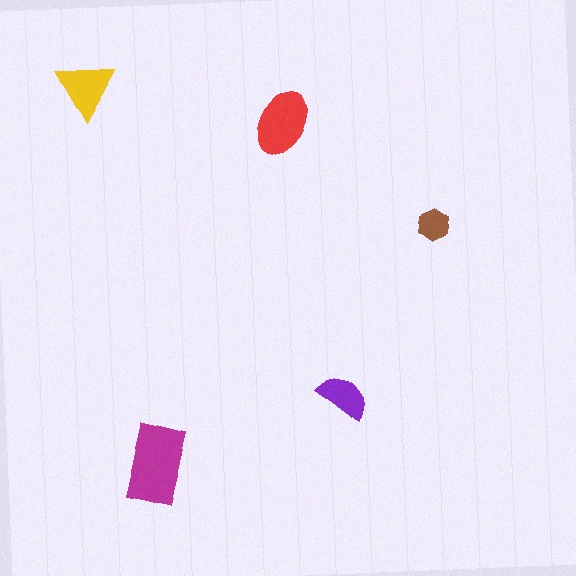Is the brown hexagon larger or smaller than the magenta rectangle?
Smaller.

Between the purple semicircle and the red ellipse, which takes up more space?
The red ellipse.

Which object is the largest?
The magenta rectangle.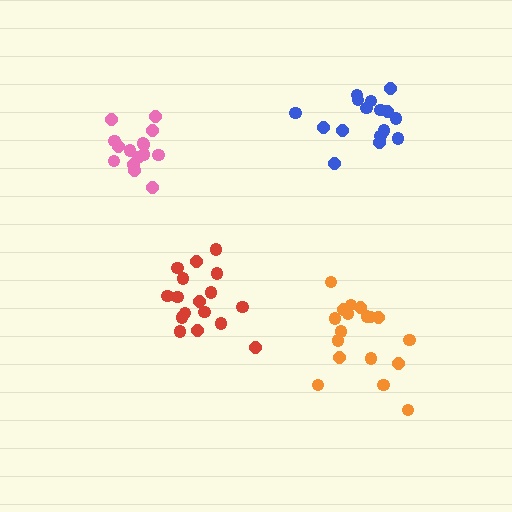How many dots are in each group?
Group 1: 18 dots, Group 2: 17 dots, Group 3: 15 dots, Group 4: 16 dots (66 total).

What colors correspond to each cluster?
The clusters are colored: orange, red, pink, blue.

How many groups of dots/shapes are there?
There are 4 groups.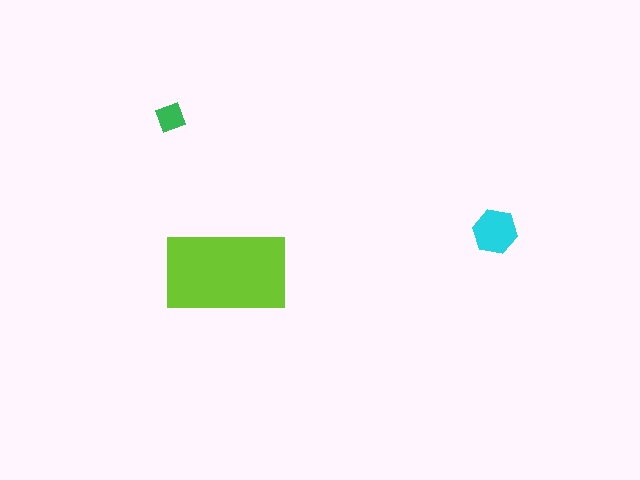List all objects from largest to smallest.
The lime rectangle, the cyan hexagon, the green diamond.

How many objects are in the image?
There are 3 objects in the image.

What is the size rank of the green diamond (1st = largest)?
3rd.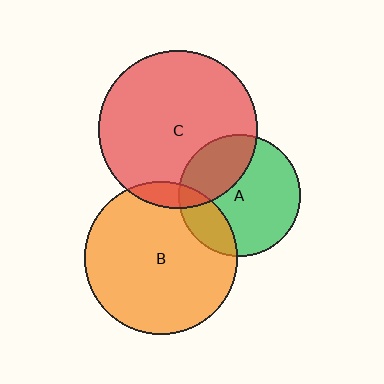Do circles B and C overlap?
Yes.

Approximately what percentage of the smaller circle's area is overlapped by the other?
Approximately 10%.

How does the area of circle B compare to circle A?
Approximately 1.6 times.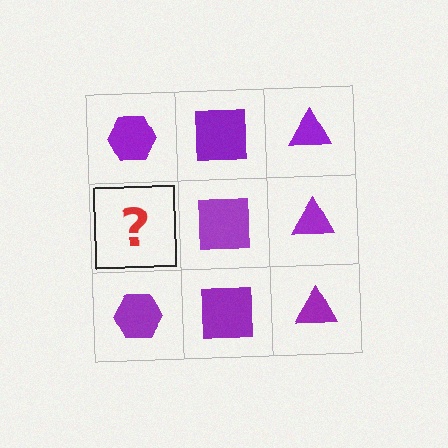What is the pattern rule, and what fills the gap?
The rule is that each column has a consistent shape. The gap should be filled with a purple hexagon.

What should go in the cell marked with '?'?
The missing cell should contain a purple hexagon.